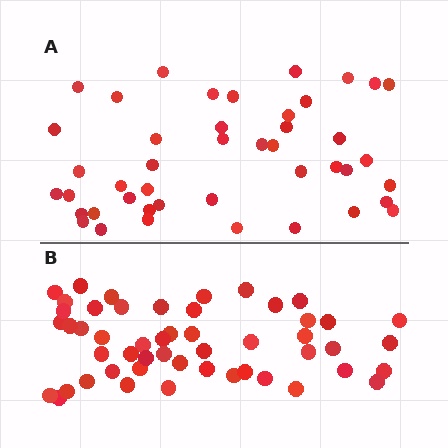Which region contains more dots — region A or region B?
Region B (the bottom region) has more dots.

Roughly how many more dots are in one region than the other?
Region B has roughly 8 or so more dots than region A.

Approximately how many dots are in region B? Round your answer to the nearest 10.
About 50 dots. (The exact count is 51, which rounds to 50.)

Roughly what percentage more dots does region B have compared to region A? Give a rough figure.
About 15% more.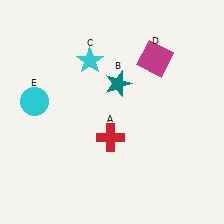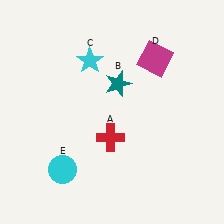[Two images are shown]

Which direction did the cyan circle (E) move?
The cyan circle (E) moved down.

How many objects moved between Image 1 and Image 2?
1 object moved between the two images.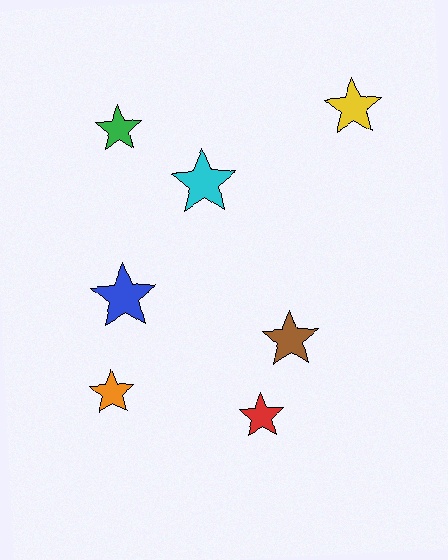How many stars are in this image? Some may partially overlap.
There are 7 stars.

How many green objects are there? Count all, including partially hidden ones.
There is 1 green object.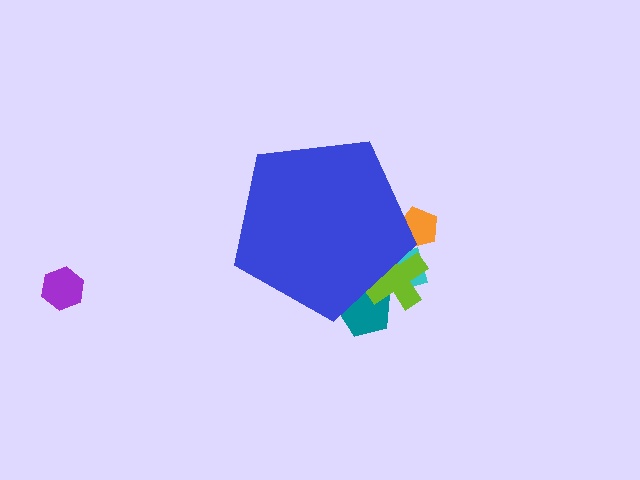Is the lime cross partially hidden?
Yes, the lime cross is partially hidden behind the blue pentagon.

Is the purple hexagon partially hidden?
No, the purple hexagon is fully visible.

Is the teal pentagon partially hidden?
Yes, the teal pentagon is partially hidden behind the blue pentagon.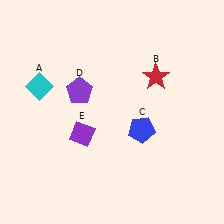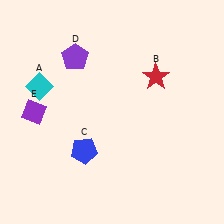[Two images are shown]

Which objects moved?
The objects that moved are: the blue pentagon (C), the purple pentagon (D), the purple diamond (E).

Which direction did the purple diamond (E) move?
The purple diamond (E) moved left.